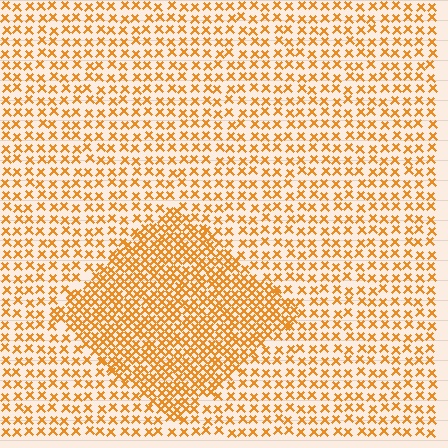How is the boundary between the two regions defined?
The boundary is defined by a change in element density (approximately 2.0x ratio). All elements are the same color, size, and shape.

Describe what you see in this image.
The image contains small orange elements arranged at two different densities. A diamond-shaped region is visible where the elements are more densely packed than the surrounding area.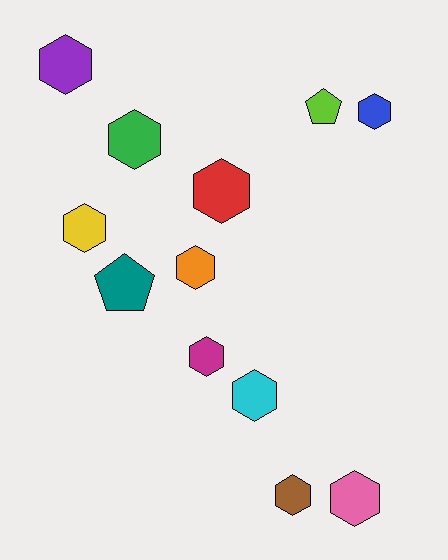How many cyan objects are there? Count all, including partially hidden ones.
There is 1 cyan object.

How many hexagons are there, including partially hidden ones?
There are 10 hexagons.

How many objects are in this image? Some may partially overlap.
There are 12 objects.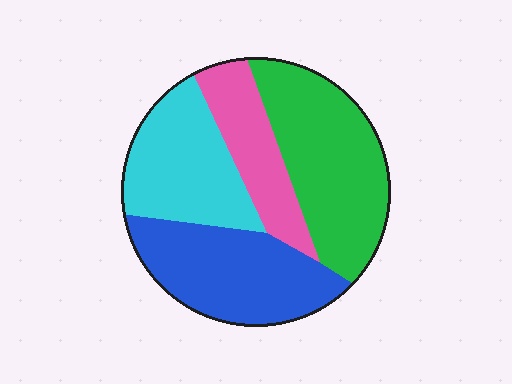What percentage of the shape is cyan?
Cyan covers around 25% of the shape.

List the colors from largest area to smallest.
From largest to smallest: green, blue, cyan, pink.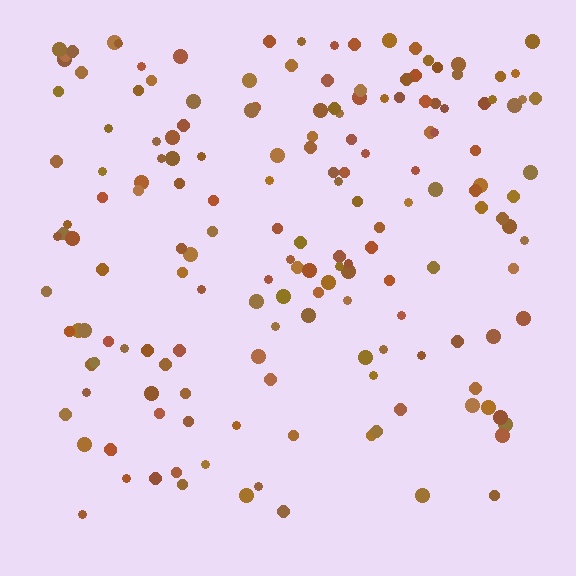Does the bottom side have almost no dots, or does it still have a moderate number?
Still a moderate number, just noticeably fewer than the top.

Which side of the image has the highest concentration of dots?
The top.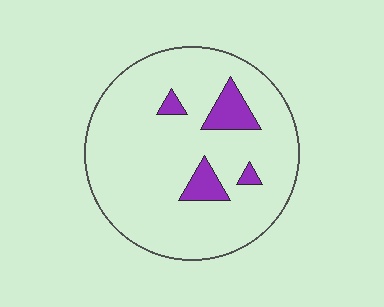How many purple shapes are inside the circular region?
4.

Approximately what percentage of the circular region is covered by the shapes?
Approximately 10%.